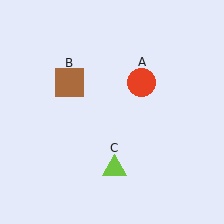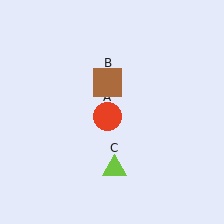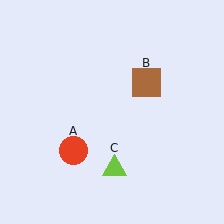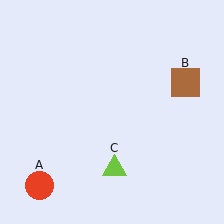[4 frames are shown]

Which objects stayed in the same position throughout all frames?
Lime triangle (object C) remained stationary.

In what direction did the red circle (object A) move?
The red circle (object A) moved down and to the left.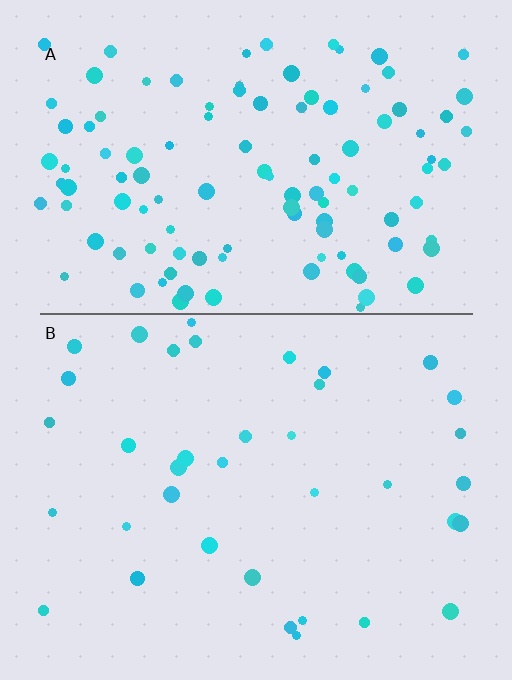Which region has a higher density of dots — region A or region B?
A (the top).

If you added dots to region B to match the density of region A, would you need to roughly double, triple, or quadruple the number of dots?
Approximately triple.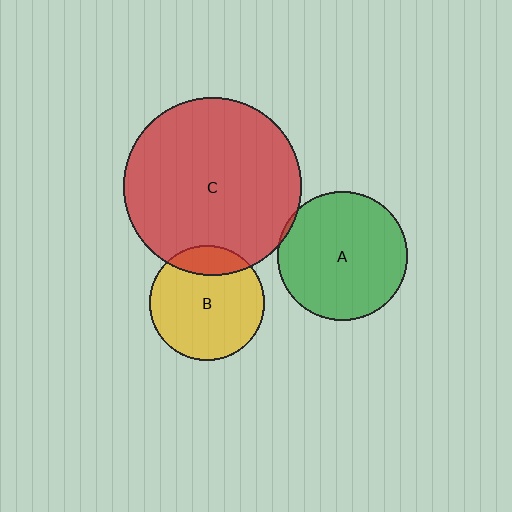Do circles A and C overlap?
Yes.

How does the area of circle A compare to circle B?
Approximately 1.3 times.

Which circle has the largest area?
Circle C (red).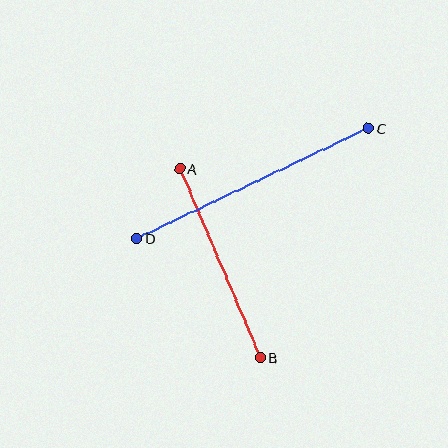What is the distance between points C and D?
The distance is approximately 256 pixels.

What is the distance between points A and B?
The distance is approximately 206 pixels.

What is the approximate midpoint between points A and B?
The midpoint is at approximately (220, 263) pixels.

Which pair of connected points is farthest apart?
Points C and D are farthest apart.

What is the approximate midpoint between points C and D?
The midpoint is at approximately (253, 183) pixels.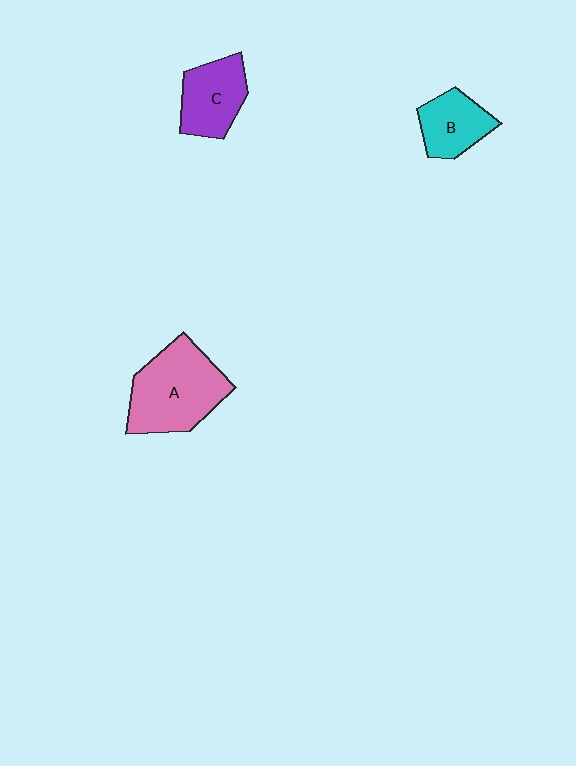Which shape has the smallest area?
Shape B (cyan).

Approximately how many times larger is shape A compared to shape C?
Approximately 1.6 times.